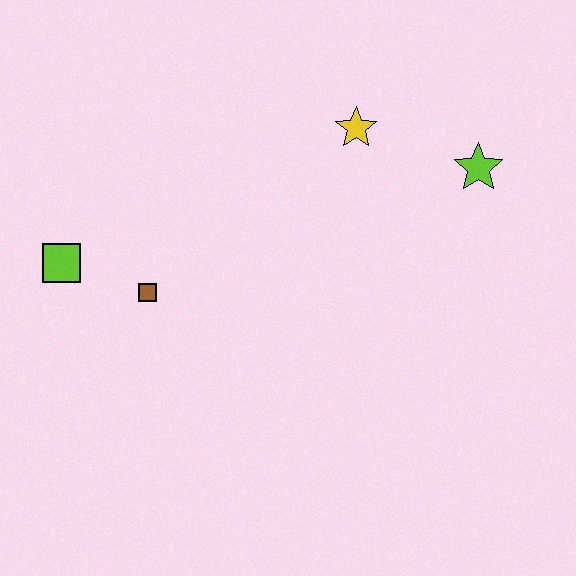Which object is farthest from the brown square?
The lime star is farthest from the brown square.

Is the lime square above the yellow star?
No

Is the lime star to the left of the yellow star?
No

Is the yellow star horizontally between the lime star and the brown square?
Yes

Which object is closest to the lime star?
The yellow star is closest to the lime star.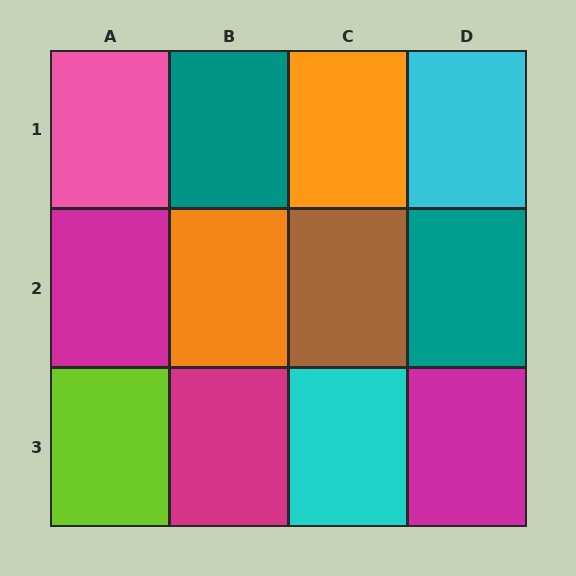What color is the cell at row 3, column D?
Magenta.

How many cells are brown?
1 cell is brown.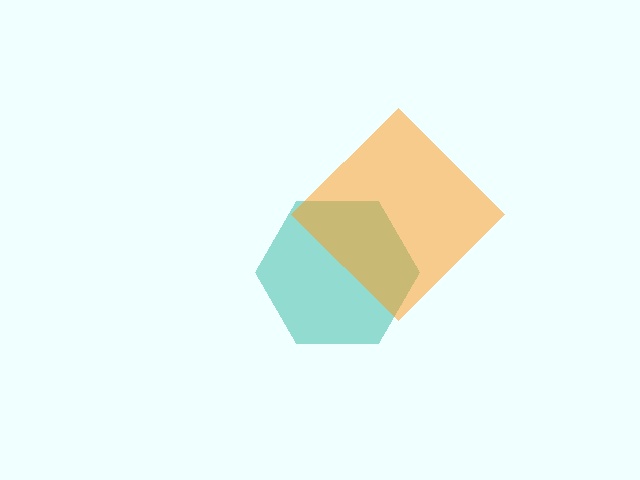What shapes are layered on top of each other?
The layered shapes are: a teal hexagon, an orange diamond.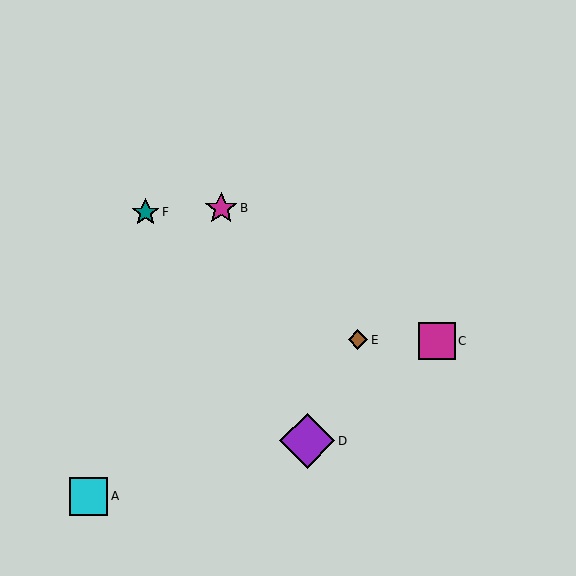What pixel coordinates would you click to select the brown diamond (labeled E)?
Click at (358, 340) to select the brown diamond E.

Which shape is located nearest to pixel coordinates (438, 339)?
The magenta square (labeled C) at (437, 341) is nearest to that location.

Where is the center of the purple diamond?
The center of the purple diamond is at (307, 441).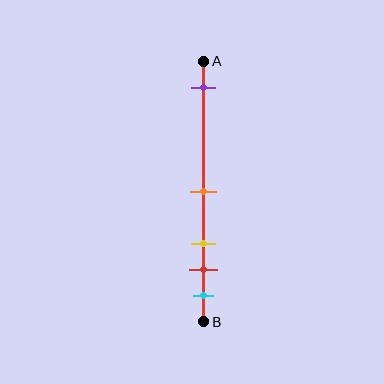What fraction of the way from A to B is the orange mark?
The orange mark is approximately 50% (0.5) of the way from A to B.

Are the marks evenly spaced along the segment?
No, the marks are not evenly spaced.